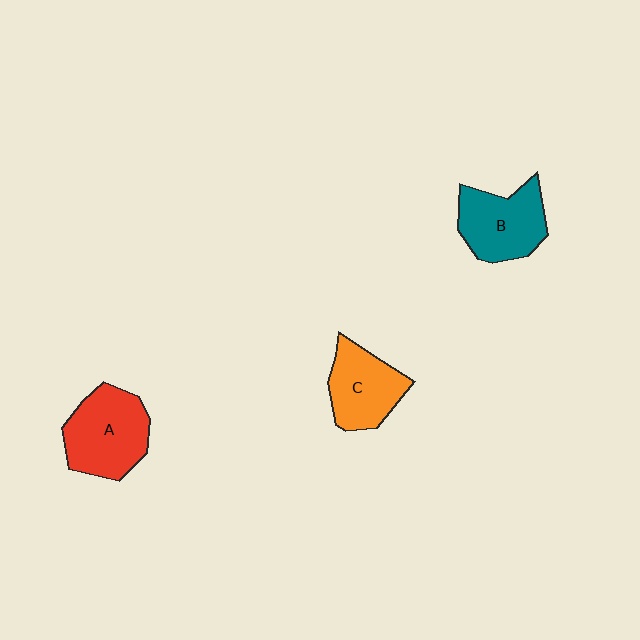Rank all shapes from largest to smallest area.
From largest to smallest: A (red), B (teal), C (orange).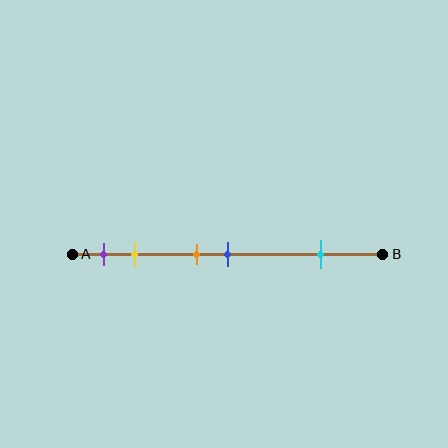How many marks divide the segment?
There are 5 marks dividing the segment.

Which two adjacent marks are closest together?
The orange and blue marks are the closest adjacent pair.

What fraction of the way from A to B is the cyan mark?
The cyan mark is approximately 80% (0.8) of the way from A to B.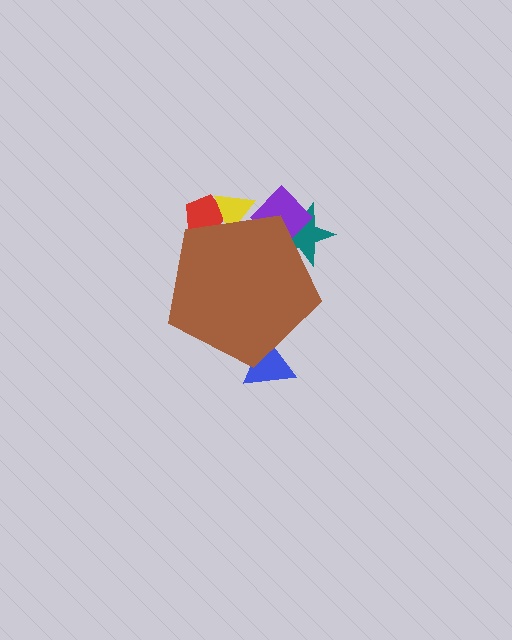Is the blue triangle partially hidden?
Yes, the blue triangle is partially hidden behind the brown pentagon.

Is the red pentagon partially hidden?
Yes, the red pentagon is partially hidden behind the brown pentagon.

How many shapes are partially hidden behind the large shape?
5 shapes are partially hidden.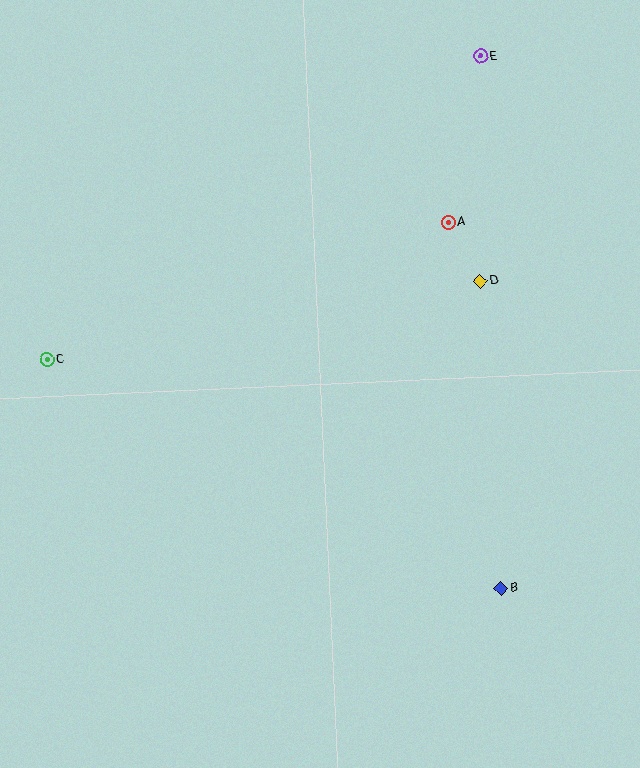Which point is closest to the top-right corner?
Point E is closest to the top-right corner.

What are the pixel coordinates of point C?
Point C is at (47, 360).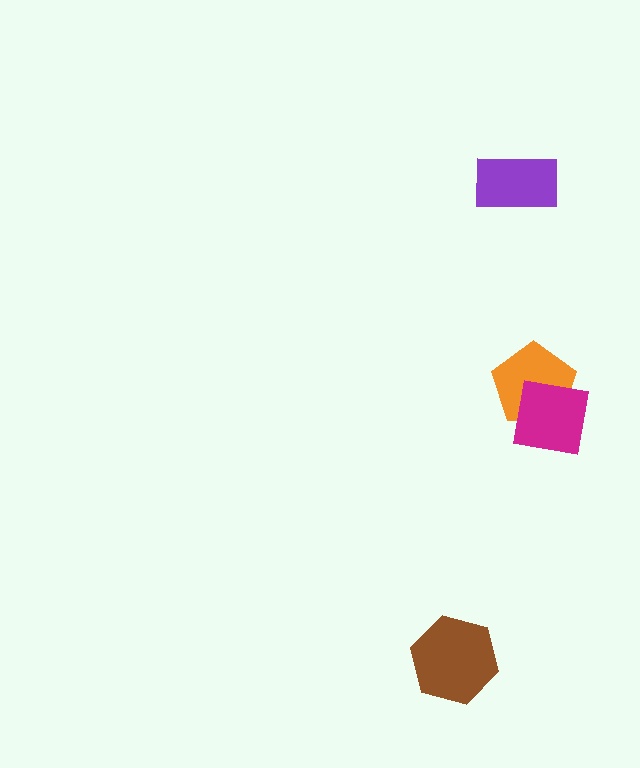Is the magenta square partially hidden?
No, no other shape covers it.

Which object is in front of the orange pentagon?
The magenta square is in front of the orange pentagon.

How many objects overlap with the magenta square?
1 object overlaps with the magenta square.